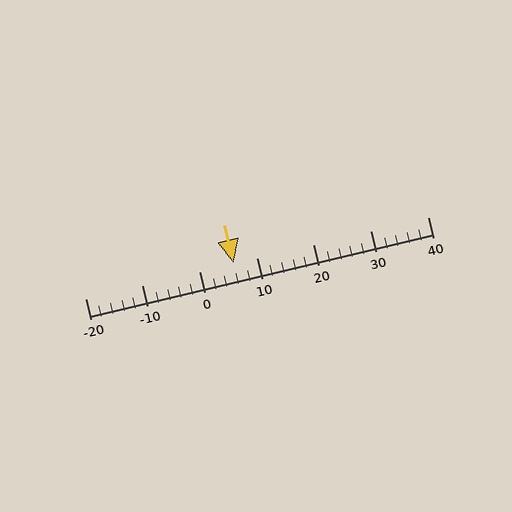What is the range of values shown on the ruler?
The ruler shows values from -20 to 40.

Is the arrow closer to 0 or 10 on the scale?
The arrow is closer to 10.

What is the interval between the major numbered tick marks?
The major tick marks are spaced 10 units apart.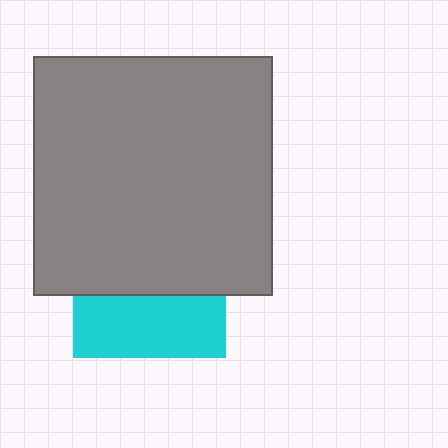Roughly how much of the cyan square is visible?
A small part of it is visible (roughly 40%).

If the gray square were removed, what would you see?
You would see the complete cyan square.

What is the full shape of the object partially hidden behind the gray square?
The partially hidden object is a cyan square.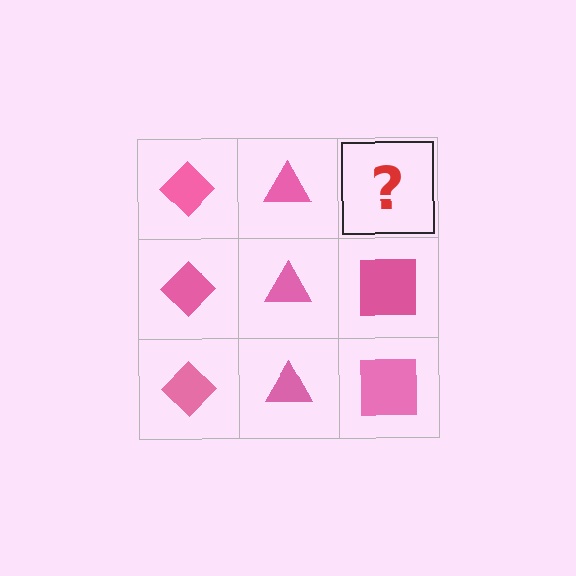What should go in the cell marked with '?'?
The missing cell should contain a pink square.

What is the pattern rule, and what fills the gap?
The rule is that each column has a consistent shape. The gap should be filled with a pink square.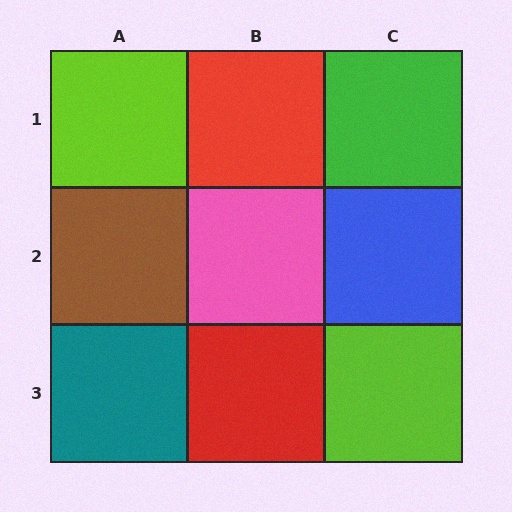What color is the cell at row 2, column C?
Blue.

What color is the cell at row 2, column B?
Pink.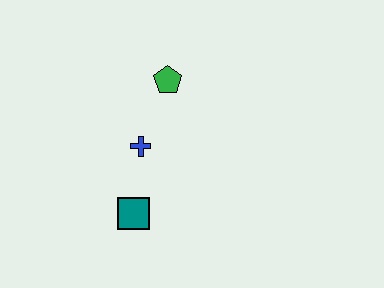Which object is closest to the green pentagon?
The blue cross is closest to the green pentagon.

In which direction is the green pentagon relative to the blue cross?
The green pentagon is above the blue cross.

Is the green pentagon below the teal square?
No